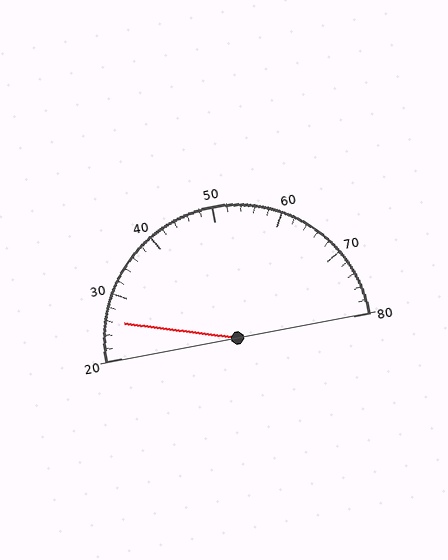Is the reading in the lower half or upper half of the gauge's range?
The reading is in the lower half of the range (20 to 80).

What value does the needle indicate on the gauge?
The needle indicates approximately 26.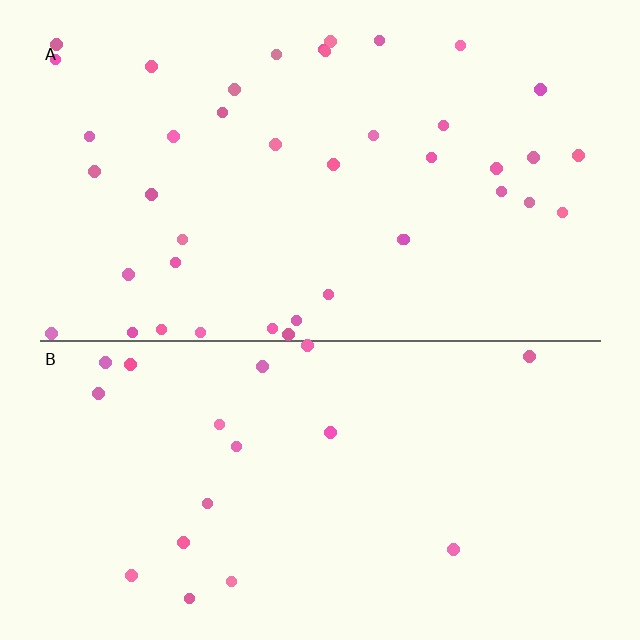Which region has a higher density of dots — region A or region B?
A (the top).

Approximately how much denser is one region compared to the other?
Approximately 2.3× — region A over region B.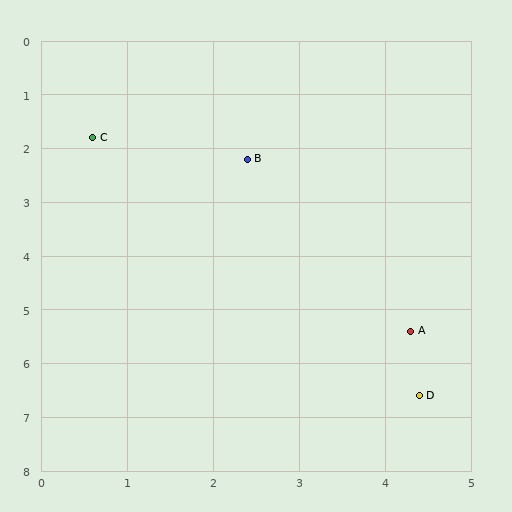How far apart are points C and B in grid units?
Points C and B are about 1.8 grid units apart.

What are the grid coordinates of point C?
Point C is at approximately (0.6, 1.8).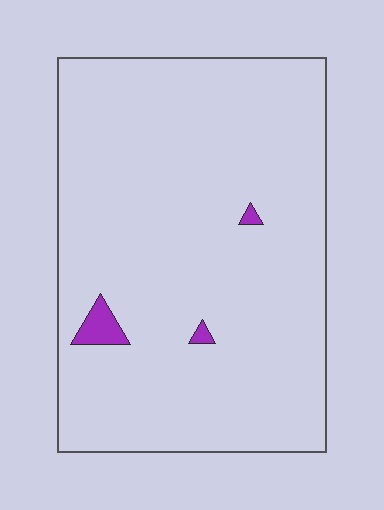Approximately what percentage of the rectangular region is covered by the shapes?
Approximately 0%.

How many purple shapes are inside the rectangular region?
3.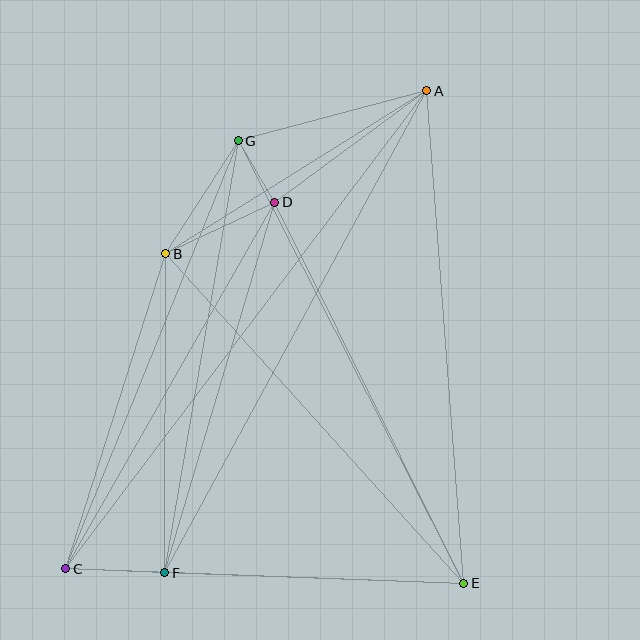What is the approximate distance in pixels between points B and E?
The distance between B and E is approximately 444 pixels.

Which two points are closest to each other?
Points D and G are closest to each other.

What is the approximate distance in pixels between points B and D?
The distance between B and D is approximately 121 pixels.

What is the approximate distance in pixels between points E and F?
The distance between E and F is approximately 299 pixels.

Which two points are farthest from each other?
Points A and C are farthest from each other.